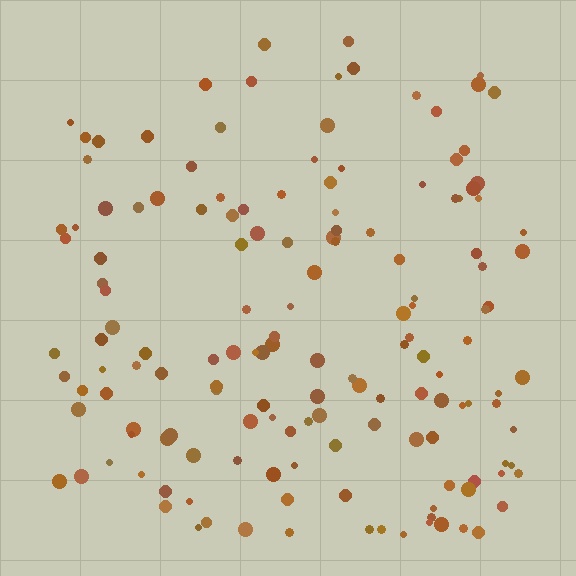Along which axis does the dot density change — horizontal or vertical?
Vertical.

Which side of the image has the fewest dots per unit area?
The top.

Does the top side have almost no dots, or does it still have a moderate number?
Still a moderate number, just noticeably fewer than the bottom.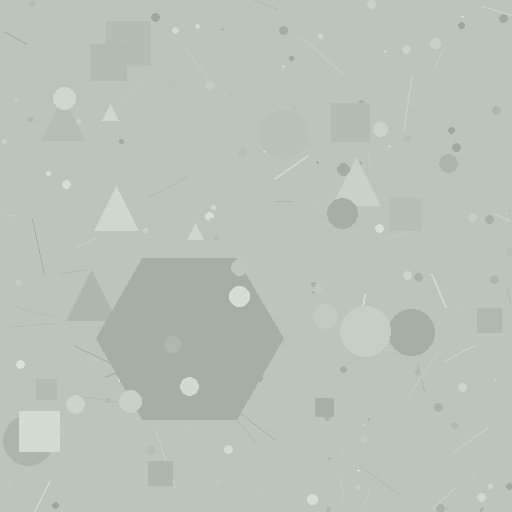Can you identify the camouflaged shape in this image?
The camouflaged shape is a hexagon.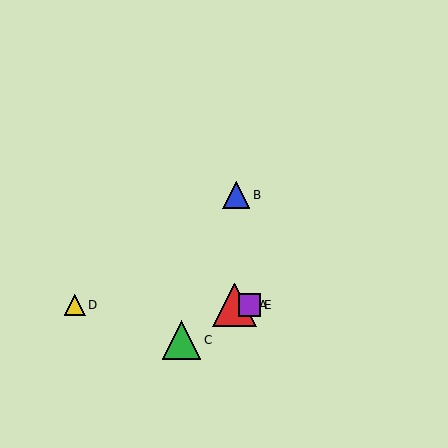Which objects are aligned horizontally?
Objects A, D, E are aligned horizontally.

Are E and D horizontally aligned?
Yes, both are at y≈305.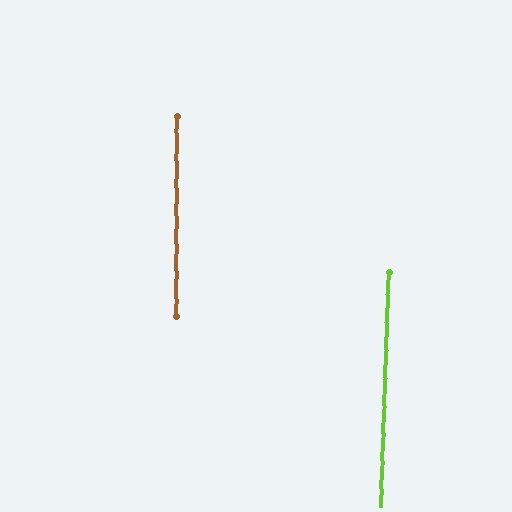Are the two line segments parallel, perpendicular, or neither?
Parallel — their directions differ by only 1.7°.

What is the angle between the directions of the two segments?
Approximately 2 degrees.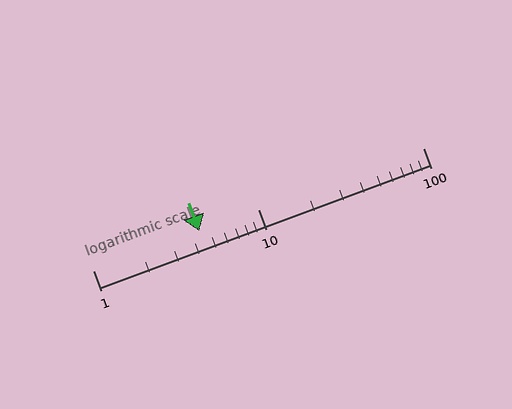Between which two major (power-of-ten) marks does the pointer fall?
The pointer is between 1 and 10.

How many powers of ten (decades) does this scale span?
The scale spans 2 decades, from 1 to 100.